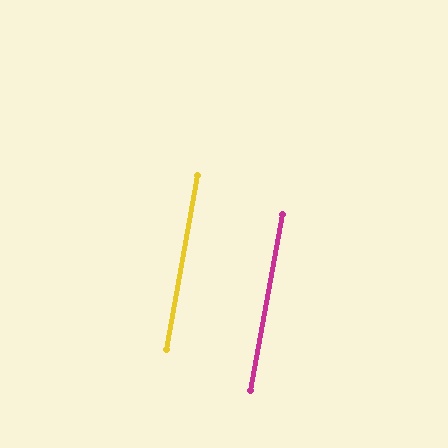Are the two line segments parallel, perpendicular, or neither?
Parallel — their directions differ by only 0.3°.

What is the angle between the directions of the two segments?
Approximately 0 degrees.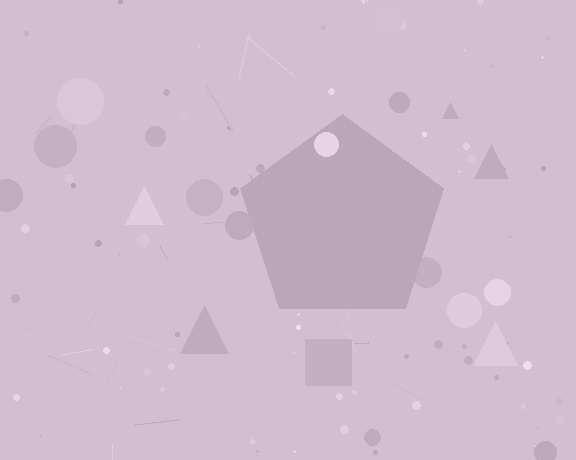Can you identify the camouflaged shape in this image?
The camouflaged shape is a pentagon.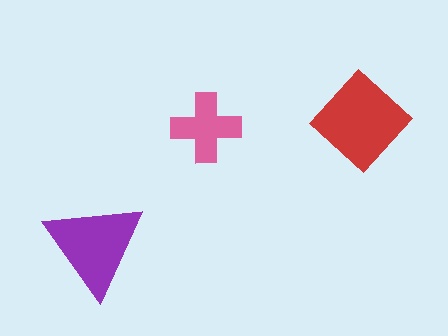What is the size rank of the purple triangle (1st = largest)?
2nd.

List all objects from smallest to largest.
The pink cross, the purple triangle, the red diamond.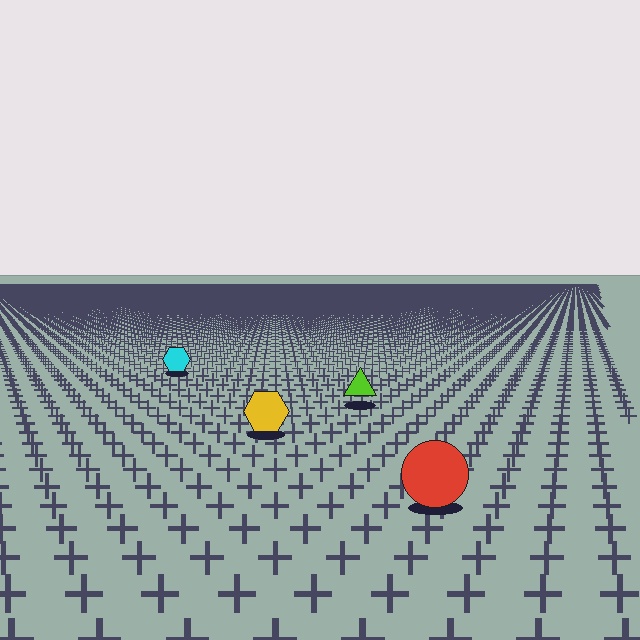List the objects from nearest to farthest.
From nearest to farthest: the red circle, the yellow hexagon, the lime triangle, the cyan hexagon.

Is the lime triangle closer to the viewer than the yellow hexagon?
No. The yellow hexagon is closer — you can tell from the texture gradient: the ground texture is coarser near it.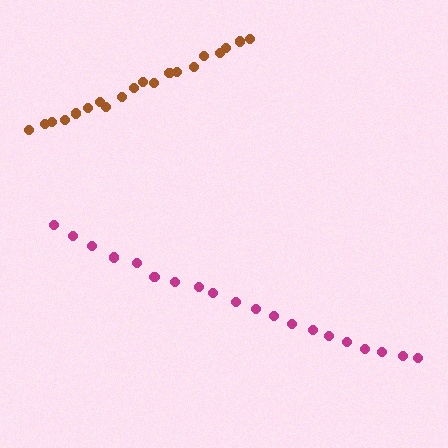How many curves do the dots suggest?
There are 2 distinct paths.